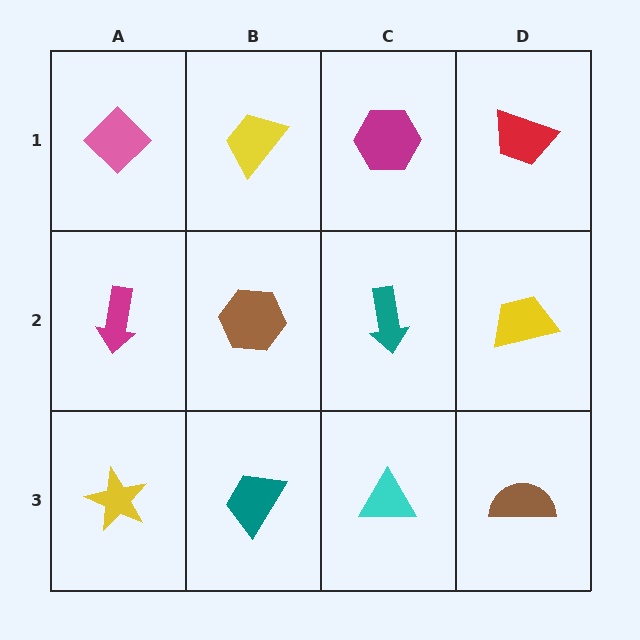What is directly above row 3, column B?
A brown hexagon.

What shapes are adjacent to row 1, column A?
A magenta arrow (row 2, column A), a yellow trapezoid (row 1, column B).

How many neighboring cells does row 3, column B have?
3.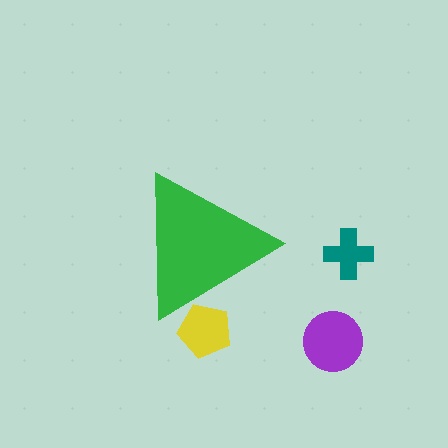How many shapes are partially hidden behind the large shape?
1 shape is partially hidden.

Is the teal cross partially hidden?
No, the teal cross is fully visible.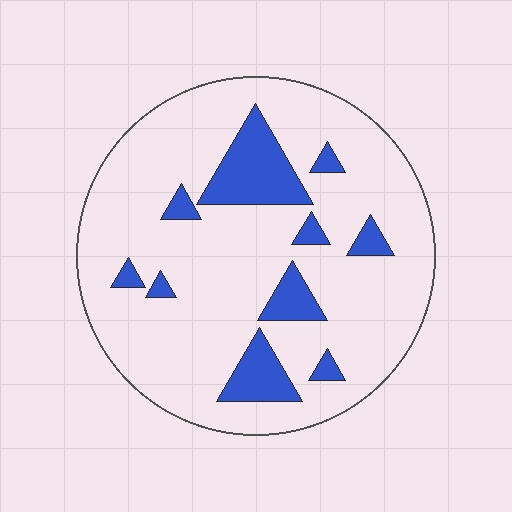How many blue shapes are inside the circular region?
10.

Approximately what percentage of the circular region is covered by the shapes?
Approximately 15%.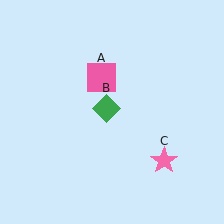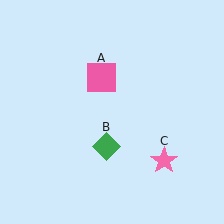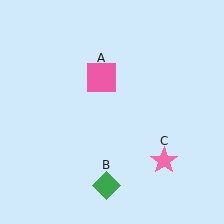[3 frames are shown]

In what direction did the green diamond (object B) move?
The green diamond (object B) moved down.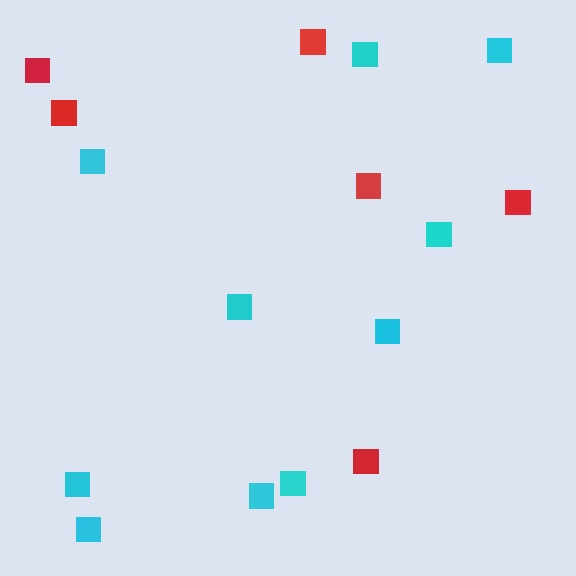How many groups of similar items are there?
There are 2 groups: one group of cyan squares (10) and one group of red squares (6).